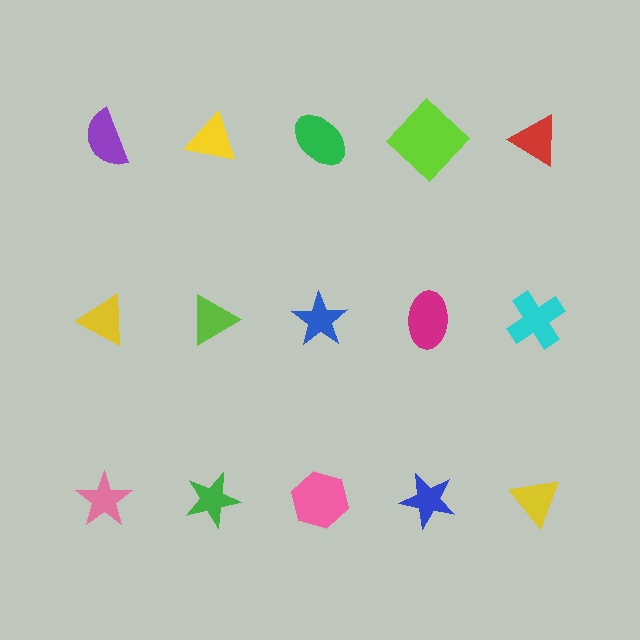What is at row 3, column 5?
A yellow triangle.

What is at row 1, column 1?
A purple semicircle.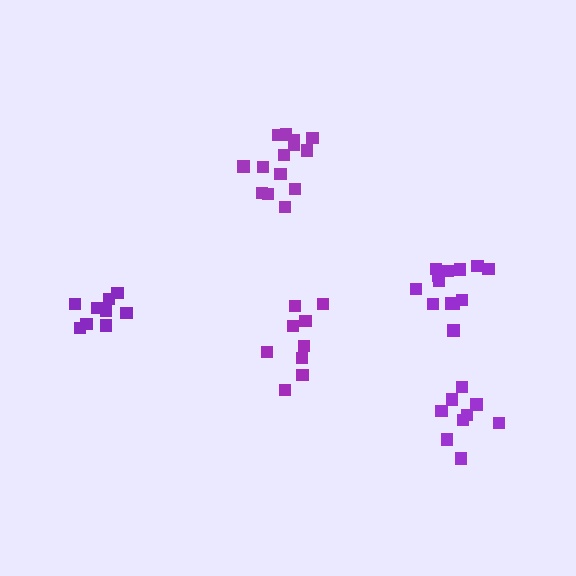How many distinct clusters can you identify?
There are 5 distinct clusters.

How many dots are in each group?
Group 1: 9 dots, Group 2: 9 dots, Group 3: 14 dots, Group 4: 13 dots, Group 5: 9 dots (54 total).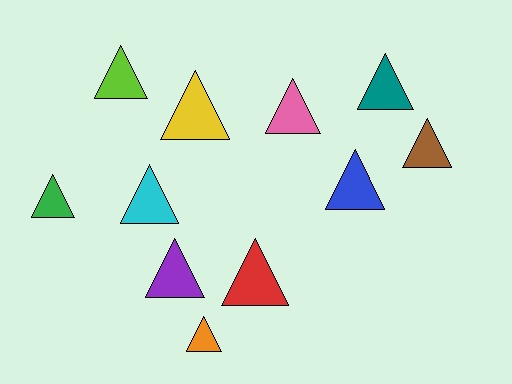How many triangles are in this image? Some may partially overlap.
There are 11 triangles.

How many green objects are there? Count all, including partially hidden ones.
There is 1 green object.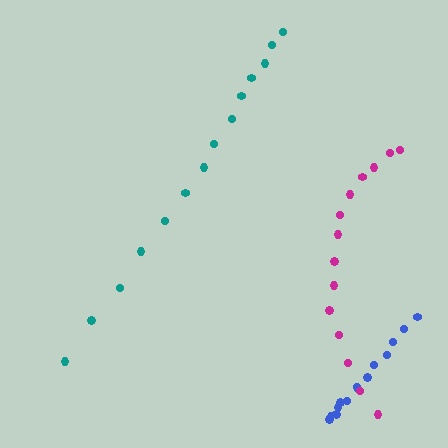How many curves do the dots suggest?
There are 3 distinct paths.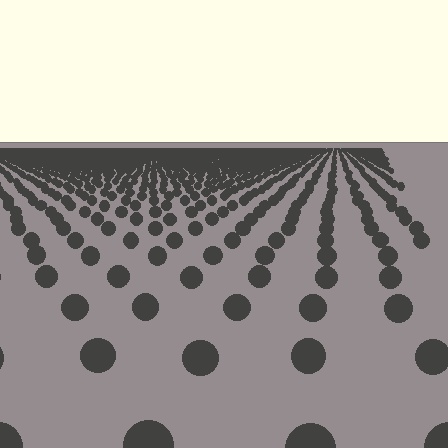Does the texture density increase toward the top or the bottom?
Density increases toward the top.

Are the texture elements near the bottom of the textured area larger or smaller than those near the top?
Larger. Near the bottom, elements are closer to the viewer and appear at a bigger on-screen size.